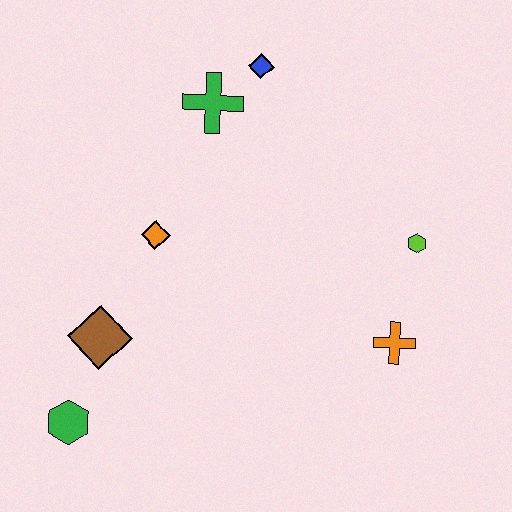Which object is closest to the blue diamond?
The green cross is closest to the blue diamond.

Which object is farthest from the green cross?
The green hexagon is farthest from the green cross.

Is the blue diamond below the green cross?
No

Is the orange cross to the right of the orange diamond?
Yes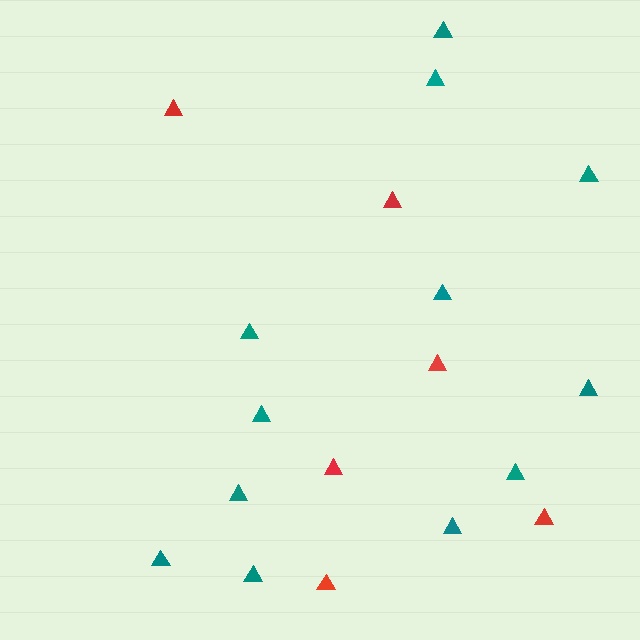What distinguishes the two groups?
There are 2 groups: one group of teal triangles (12) and one group of red triangles (6).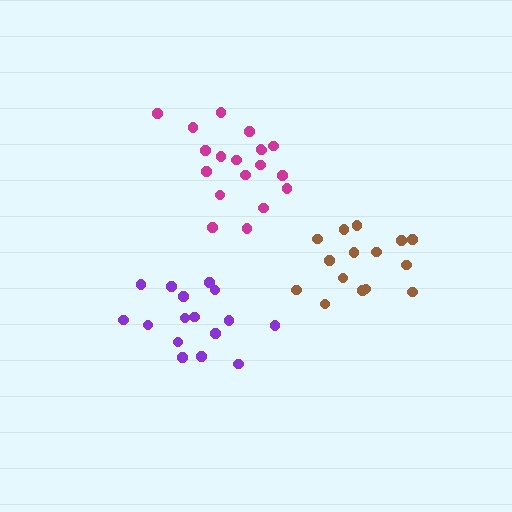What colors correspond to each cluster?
The clusters are colored: purple, brown, magenta.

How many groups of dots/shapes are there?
There are 3 groups.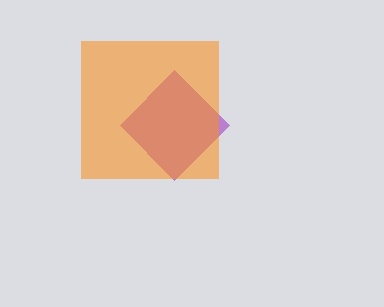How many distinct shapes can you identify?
There are 2 distinct shapes: a purple diamond, an orange square.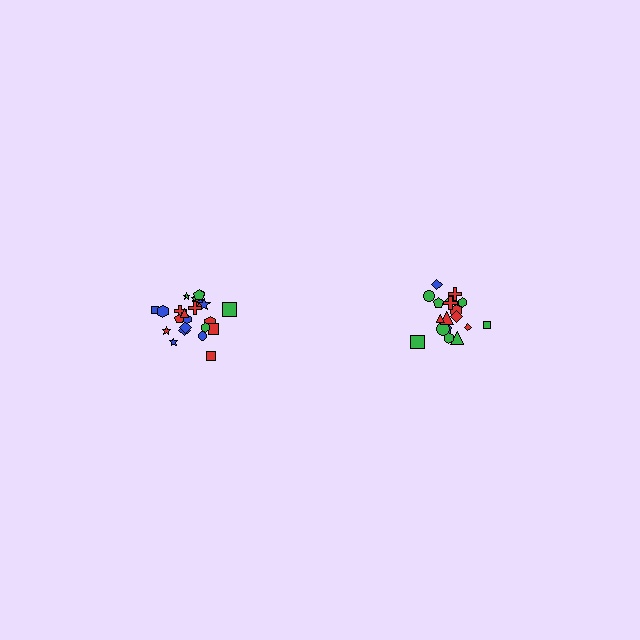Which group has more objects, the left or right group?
The left group.